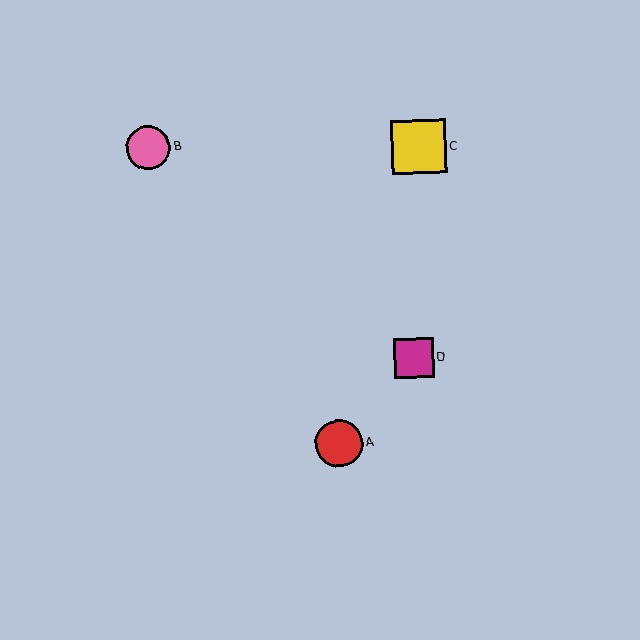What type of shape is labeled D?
Shape D is a magenta square.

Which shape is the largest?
The yellow square (labeled C) is the largest.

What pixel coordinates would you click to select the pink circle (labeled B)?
Click at (148, 148) to select the pink circle B.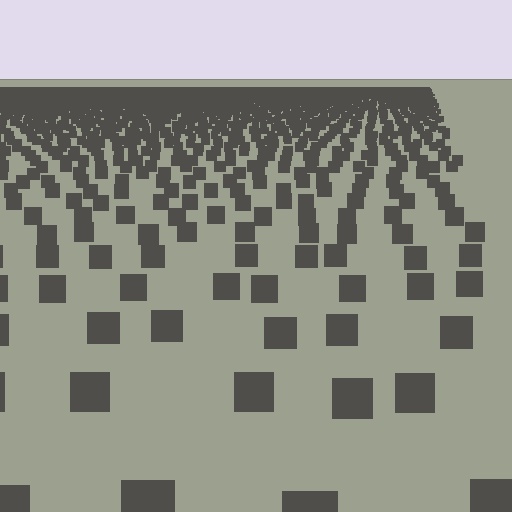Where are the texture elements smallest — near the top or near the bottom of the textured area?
Near the top.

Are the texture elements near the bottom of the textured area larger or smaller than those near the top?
Larger. Near the bottom, elements are closer to the viewer and appear at a bigger on-screen size.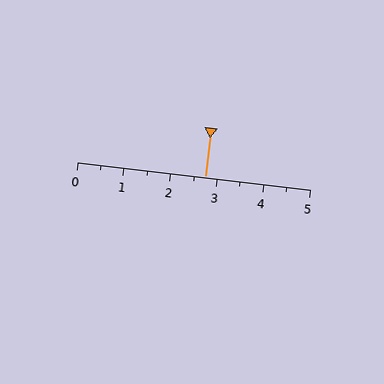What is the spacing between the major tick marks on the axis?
The major ticks are spaced 1 apart.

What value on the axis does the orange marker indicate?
The marker indicates approximately 2.8.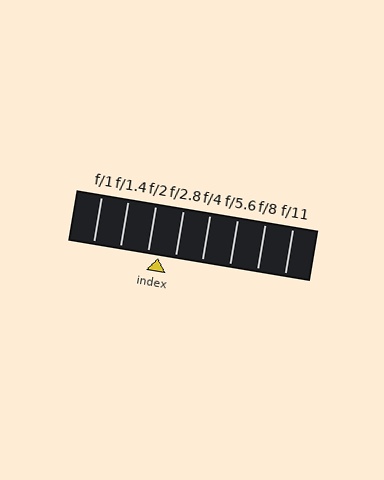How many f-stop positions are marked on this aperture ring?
There are 8 f-stop positions marked.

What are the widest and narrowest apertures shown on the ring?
The widest aperture shown is f/1 and the narrowest is f/11.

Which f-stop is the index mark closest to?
The index mark is closest to f/2.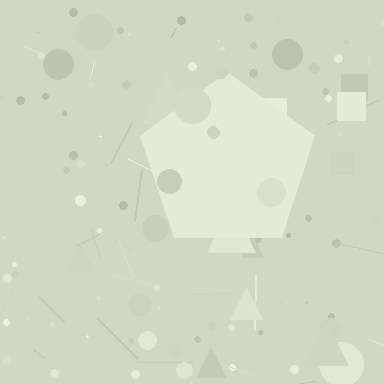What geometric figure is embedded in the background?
A pentagon is embedded in the background.